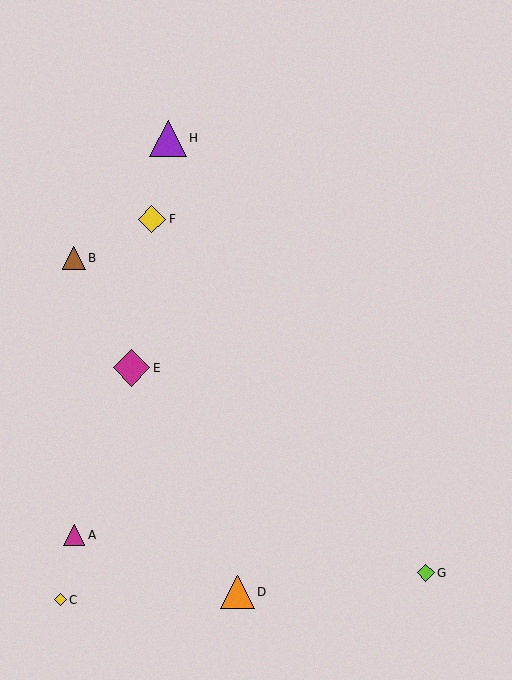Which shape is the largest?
The magenta diamond (labeled E) is the largest.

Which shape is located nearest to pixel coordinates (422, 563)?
The lime diamond (labeled G) at (426, 573) is nearest to that location.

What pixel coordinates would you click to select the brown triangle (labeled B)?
Click at (74, 258) to select the brown triangle B.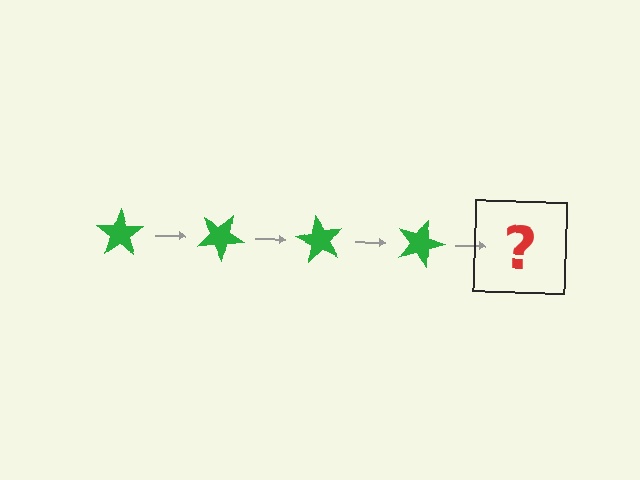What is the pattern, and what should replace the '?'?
The pattern is that the star rotates 30 degrees each step. The '?' should be a green star rotated 120 degrees.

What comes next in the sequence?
The next element should be a green star rotated 120 degrees.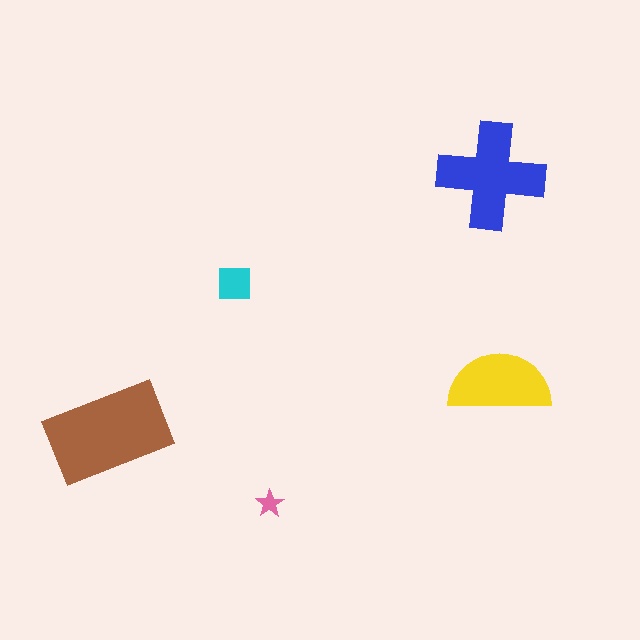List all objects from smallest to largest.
The pink star, the cyan square, the yellow semicircle, the blue cross, the brown rectangle.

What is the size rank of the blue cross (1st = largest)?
2nd.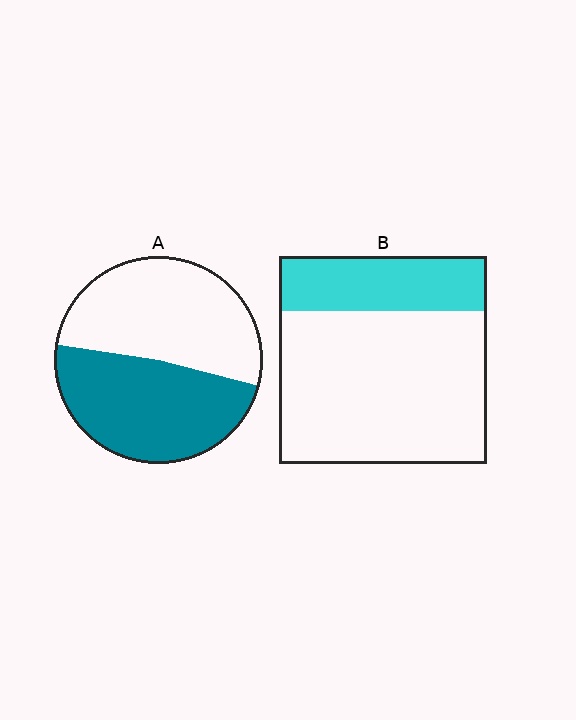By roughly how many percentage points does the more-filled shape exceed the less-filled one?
By roughly 20 percentage points (A over B).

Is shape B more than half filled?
No.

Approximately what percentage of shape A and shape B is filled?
A is approximately 50% and B is approximately 25%.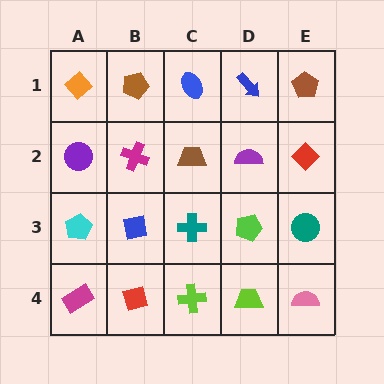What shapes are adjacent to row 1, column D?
A purple semicircle (row 2, column D), a blue ellipse (row 1, column C), a brown pentagon (row 1, column E).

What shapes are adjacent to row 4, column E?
A teal circle (row 3, column E), a lime trapezoid (row 4, column D).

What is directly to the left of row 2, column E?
A purple semicircle.